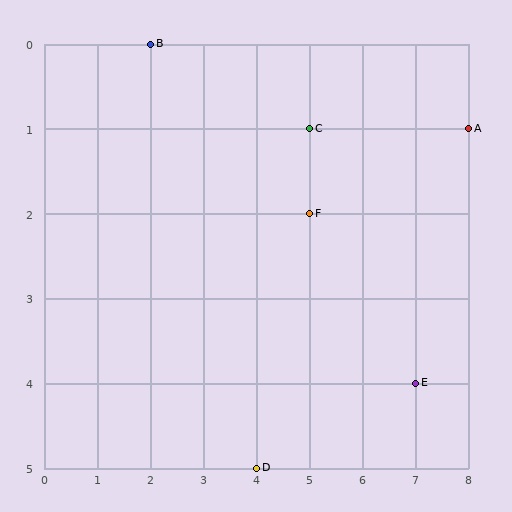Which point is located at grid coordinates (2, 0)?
Point B is at (2, 0).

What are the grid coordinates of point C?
Point C is at grid coordinates (5, 1).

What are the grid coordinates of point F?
Point F is at grid coordinates (5, 2).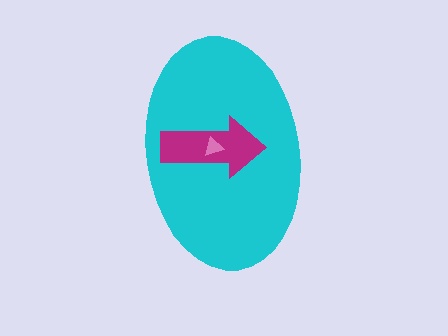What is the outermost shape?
The cyan ellipse.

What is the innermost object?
The pink triangle.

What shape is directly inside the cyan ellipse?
The magenta arrow.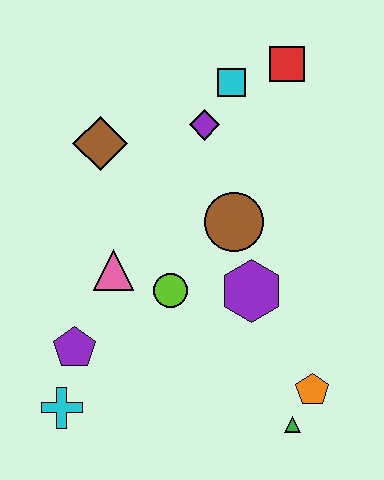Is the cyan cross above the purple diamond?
No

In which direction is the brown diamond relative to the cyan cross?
The brown diamond is above the cyan cross.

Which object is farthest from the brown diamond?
The green triangle is farthest from the brown diamond.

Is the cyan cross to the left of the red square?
Yes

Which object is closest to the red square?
The cyan square is closest to the red square.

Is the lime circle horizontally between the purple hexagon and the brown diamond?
Yes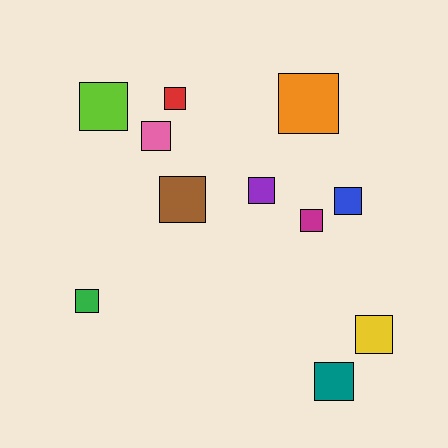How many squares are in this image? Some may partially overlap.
There are 11 squares.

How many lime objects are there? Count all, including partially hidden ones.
There is 1 lime object.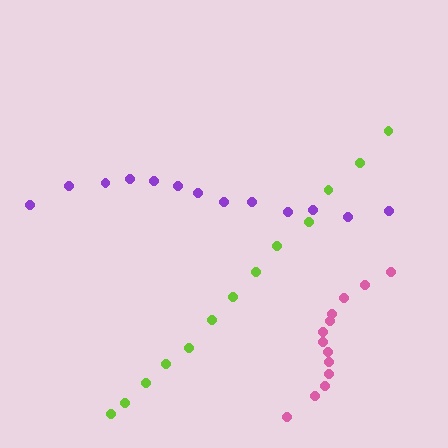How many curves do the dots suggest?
There are 3 distinct paths.